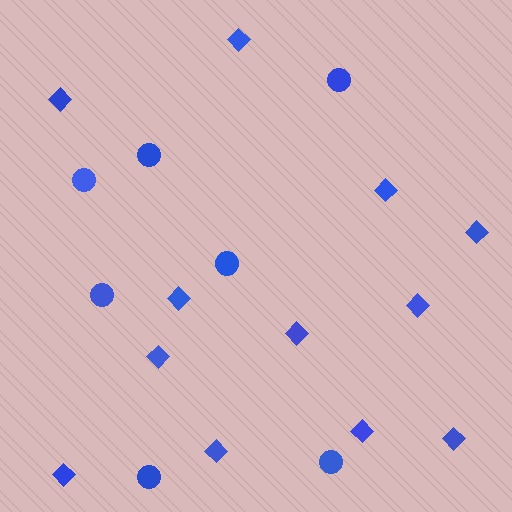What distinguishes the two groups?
There are 2 groups: one group of circles (7) and one group of diamonds (12).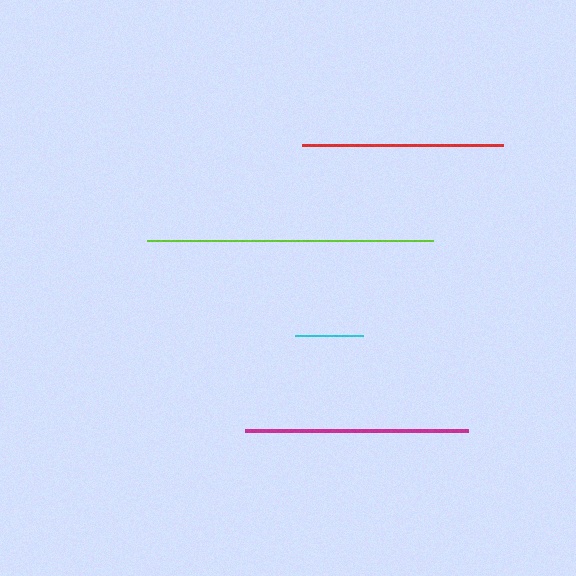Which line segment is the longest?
The lime line is the longest at approximately 285 pixels.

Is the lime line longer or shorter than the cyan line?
The lime line is longer than the cyan line.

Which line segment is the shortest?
The cyan line is the shortest at approximately 68 pixels.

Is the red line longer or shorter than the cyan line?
The red line is longer than the cyan line.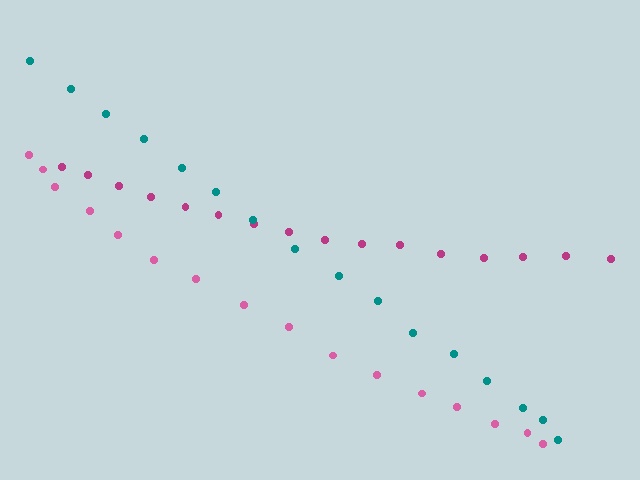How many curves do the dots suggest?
There are 3 distinct paths.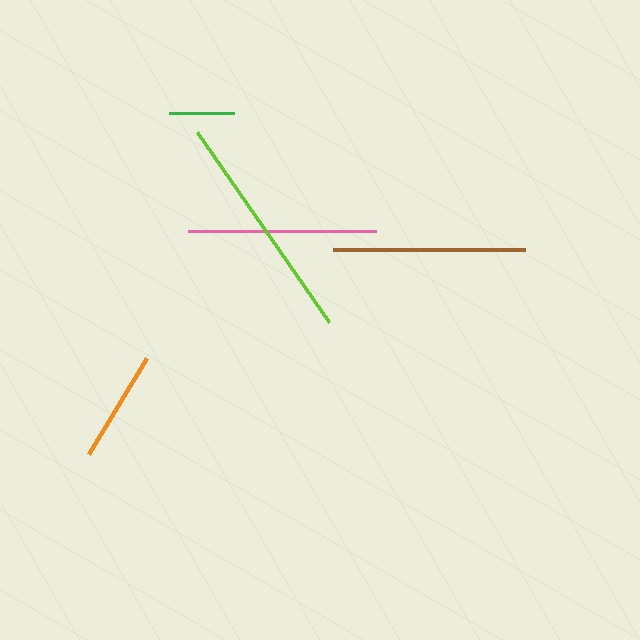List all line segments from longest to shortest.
From longest to shortest: lime, brown, pink, orange, green.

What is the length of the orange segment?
The orange segment is approximately 112 pixels long.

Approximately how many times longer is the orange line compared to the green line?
The orange line is approximately 1.7 times the length of the green line.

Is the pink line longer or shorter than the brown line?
The brown line is longer than the pink line.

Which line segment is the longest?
The lime line is the longest at approximately 231 pixels.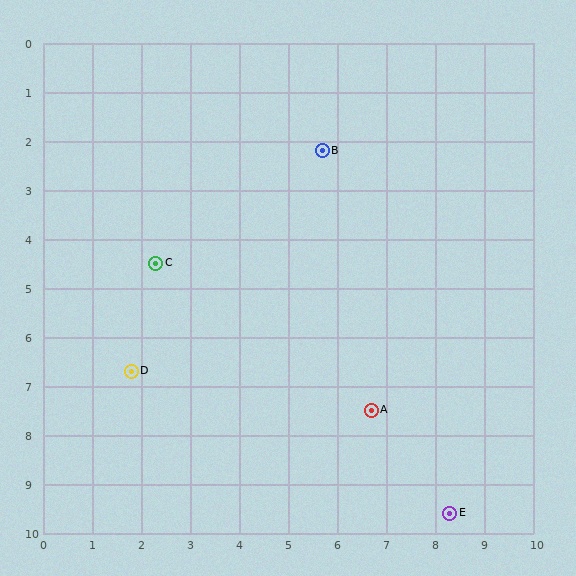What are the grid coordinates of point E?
Point E is at approximately (8.3, 9.6).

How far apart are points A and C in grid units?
Points A and C are about 5.3 grid units apart.